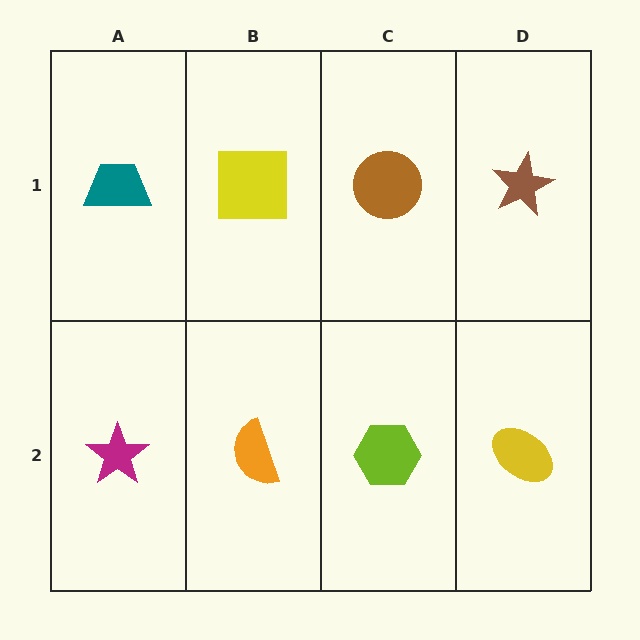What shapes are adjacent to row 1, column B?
An orange semicircle (row 2, column B), a teal trapezoid (row 1, column A), a brown circle (row 1, column C).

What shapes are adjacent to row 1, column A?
A magenta star (row 2, column A), a yellow square (row 1, column B).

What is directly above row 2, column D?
A brown star.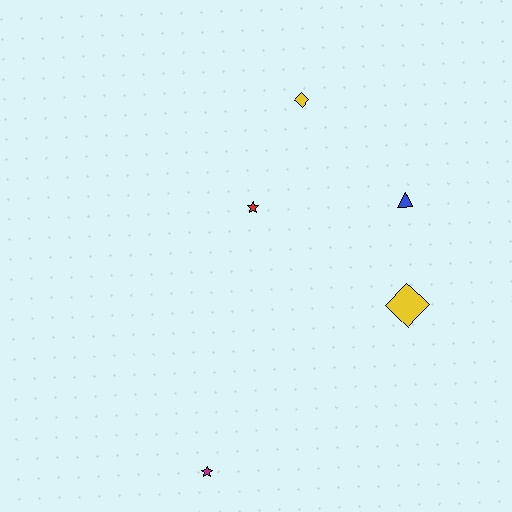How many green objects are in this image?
There are no green objects.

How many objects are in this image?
There are 5 objects.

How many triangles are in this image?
There is 1 triangle.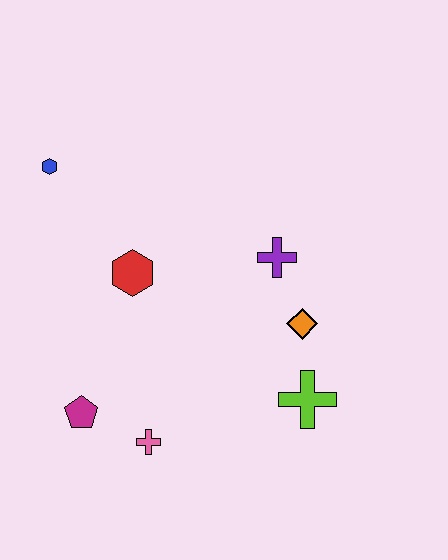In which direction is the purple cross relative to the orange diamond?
The purple cross is above the orange diamond.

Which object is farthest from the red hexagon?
The lime cross is farthest from the red hexagon.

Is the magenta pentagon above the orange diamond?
No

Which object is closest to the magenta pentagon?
The pink cross is closest to the magenta pentagon.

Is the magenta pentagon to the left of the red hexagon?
Yes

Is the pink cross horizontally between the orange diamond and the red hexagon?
Yes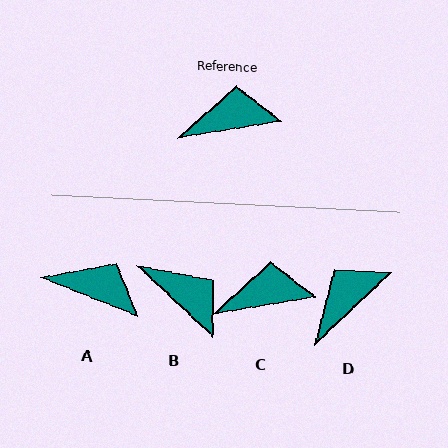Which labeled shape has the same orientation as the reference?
C.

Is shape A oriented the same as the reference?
No, it is off by about 31 degrees.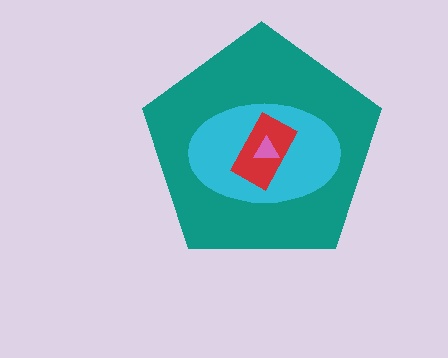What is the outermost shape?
The teal pentagon.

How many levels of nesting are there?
4.